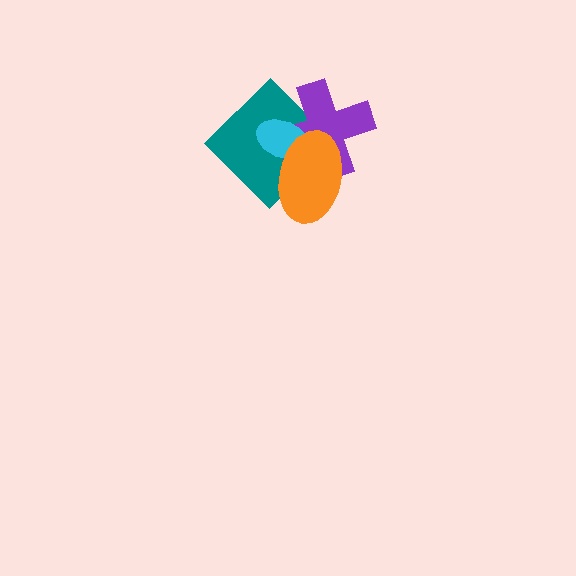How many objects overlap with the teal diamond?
3 objects overlap with the teal diamond.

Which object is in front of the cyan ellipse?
The orange ellipse is in front of the cyan ellipse.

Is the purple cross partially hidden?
Yes, it is partially covered by another shape.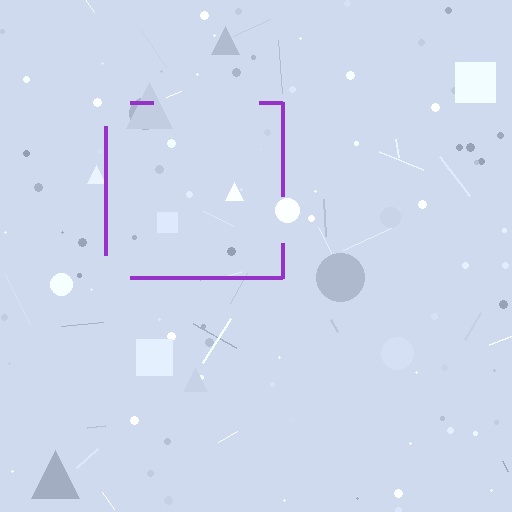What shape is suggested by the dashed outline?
The dashed outline suggests a square.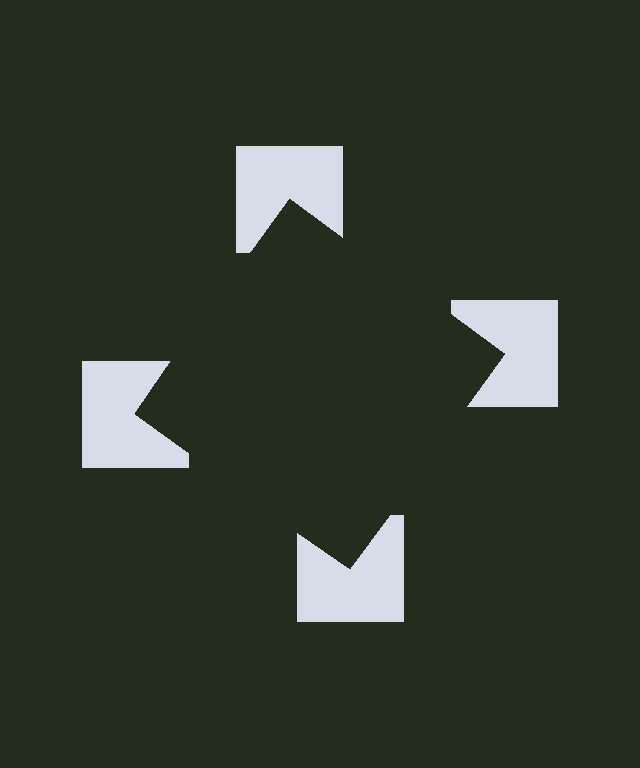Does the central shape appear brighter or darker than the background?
It typically appears slightly darker than the background, even though no actual brightness change is drawn.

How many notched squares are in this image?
There are 4 — one at each vertex of the illusory square.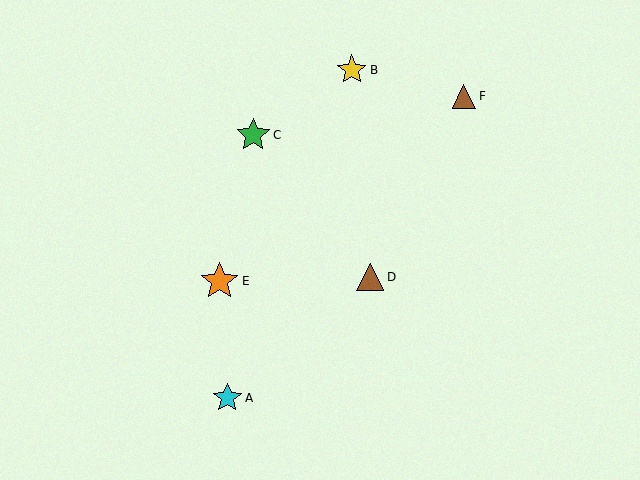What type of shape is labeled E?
Shape E is an orange star.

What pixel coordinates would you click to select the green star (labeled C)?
Click at (253, 135) to select the green star C.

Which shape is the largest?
The orange star (labeled E) is the largest.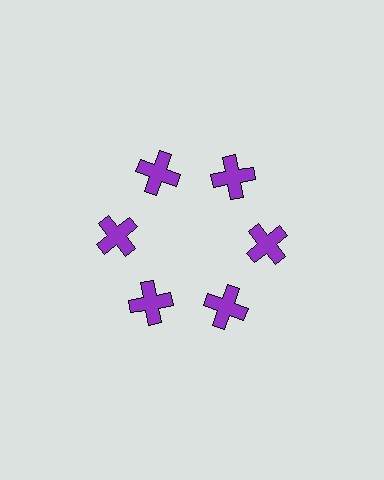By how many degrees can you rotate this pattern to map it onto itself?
The pattern maps onto itself every 60 degrees of rotation.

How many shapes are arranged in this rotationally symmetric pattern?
There are 6 shapes, arranged in 6 groups of 1.